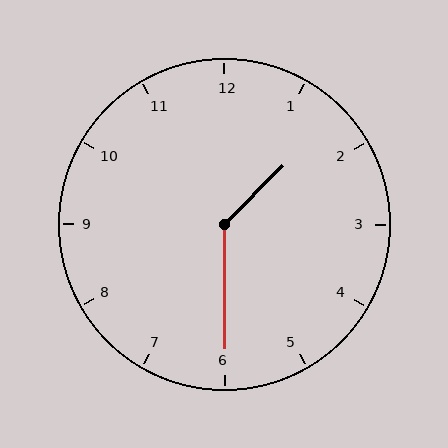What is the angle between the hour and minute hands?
Approximately 135 degrees.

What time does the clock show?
1:30.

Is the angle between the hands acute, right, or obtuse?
It is obtuse.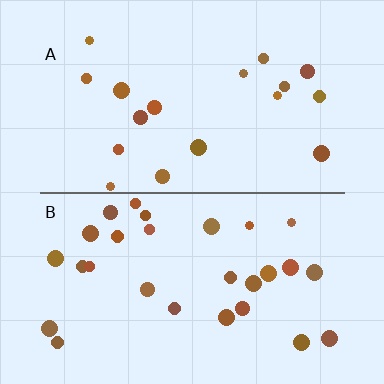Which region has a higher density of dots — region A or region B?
B (the bottom).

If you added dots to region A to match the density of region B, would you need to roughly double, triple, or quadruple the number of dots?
Approximately double.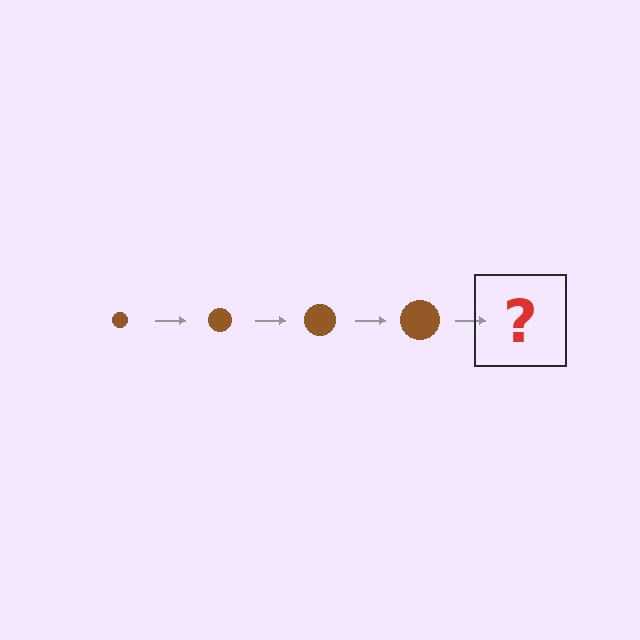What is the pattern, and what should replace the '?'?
The pattern is that the circle gets progressively larger each step. The '?' should be a brown circle, larger than the previous one.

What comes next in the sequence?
The next element should be a brown circle, larger than the previous one.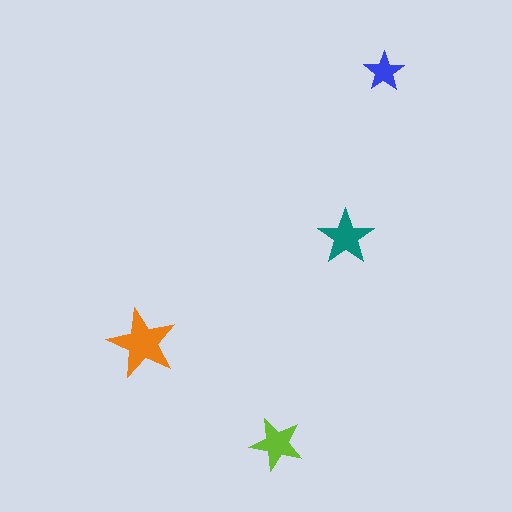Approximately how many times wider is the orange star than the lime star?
About 1.5 times wider.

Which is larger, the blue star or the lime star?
The lime one.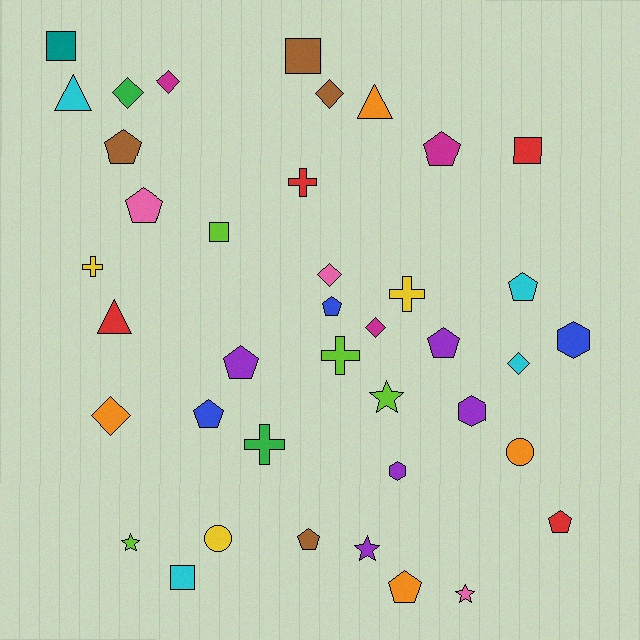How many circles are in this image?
There are 2 circles.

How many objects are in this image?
There are 40 objects.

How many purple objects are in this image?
There are 5 purple objects.